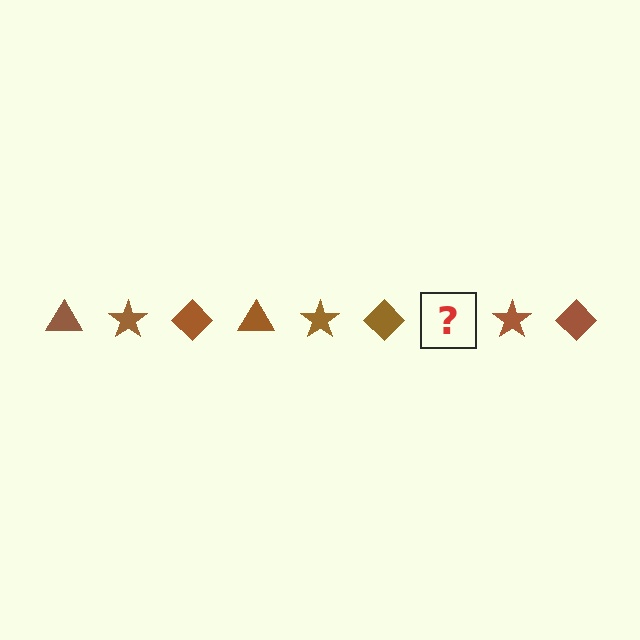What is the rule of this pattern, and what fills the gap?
The rule is that the pattern cycles through triangle, star, diamond shapes in brown. The gap should be filled with a brown triangle.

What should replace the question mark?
The question mark should be replaced with a brown triangle.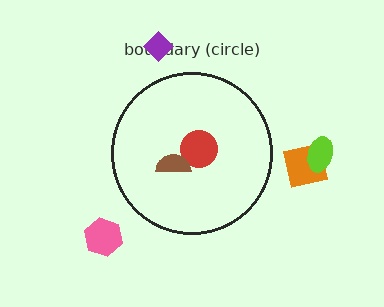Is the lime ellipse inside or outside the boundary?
Outside.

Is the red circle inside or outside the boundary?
Inside.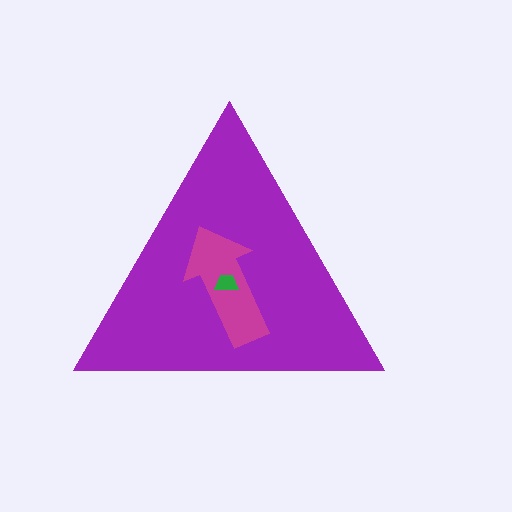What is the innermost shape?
The green trapezoid.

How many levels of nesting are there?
3.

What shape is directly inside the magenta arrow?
The green trapezoid.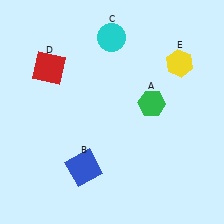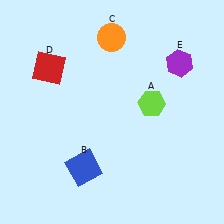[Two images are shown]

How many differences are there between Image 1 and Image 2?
There are 3 differences between the two images.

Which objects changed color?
A changed from green to lime. C changed from cyan to orange. E changed from yellow to purple.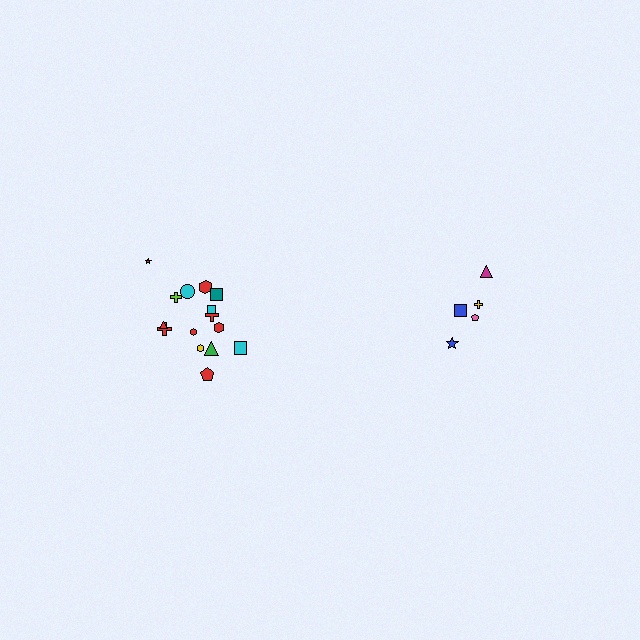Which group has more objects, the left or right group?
The left group.